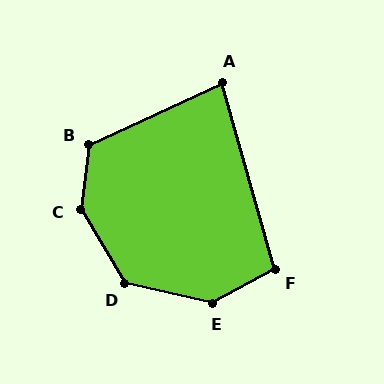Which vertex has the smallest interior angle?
A, at approximately 81 degrees.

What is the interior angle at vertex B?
Approximately 123 degrees (obtuse).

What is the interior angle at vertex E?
Approximately 138 degrees (obtuse).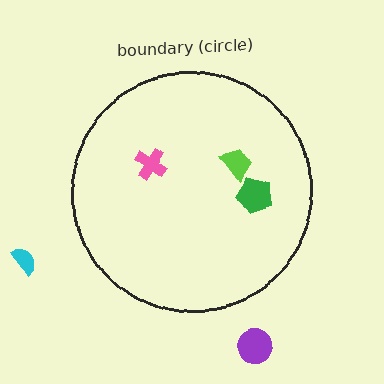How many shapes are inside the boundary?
3 inside, 2 outside.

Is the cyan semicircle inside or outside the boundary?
Outside.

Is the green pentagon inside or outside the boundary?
Inside.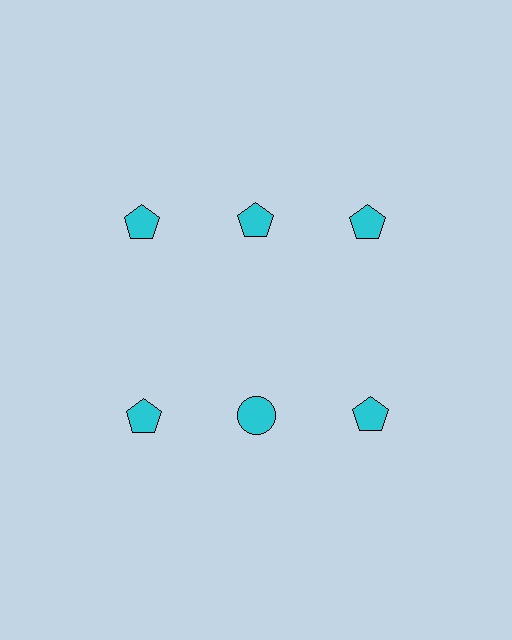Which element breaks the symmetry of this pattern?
The cyan circle in the second row, second from left column breaks the symmetry. All other shapes are cyan pentagons.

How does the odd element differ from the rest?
It has a different shape: circle instead of pentagon.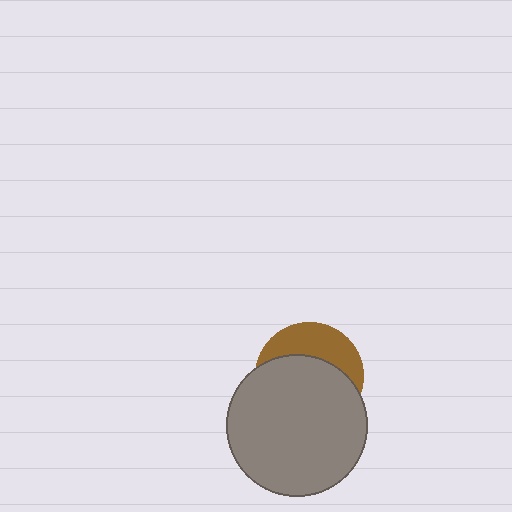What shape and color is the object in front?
The object in front is a gray circle.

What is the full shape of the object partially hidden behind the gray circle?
The partially hidden object is a brown circle.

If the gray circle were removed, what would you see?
You would see the complete brown circle.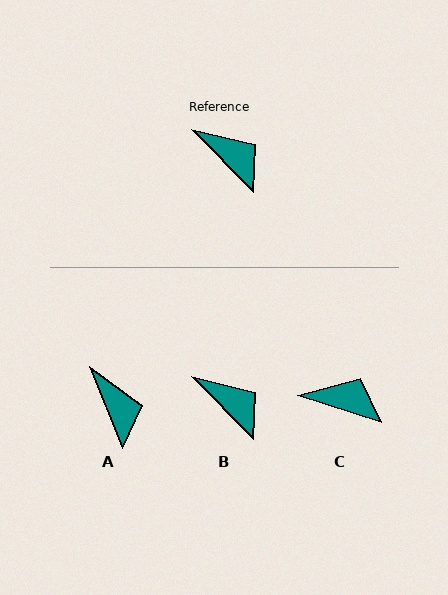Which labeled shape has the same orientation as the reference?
B.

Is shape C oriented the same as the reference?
No, it is off by about 28 degrees.